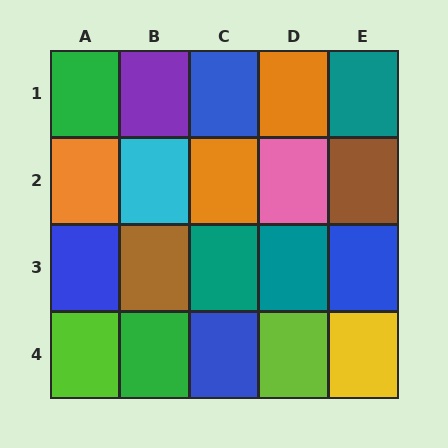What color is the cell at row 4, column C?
Blue.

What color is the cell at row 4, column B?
Green.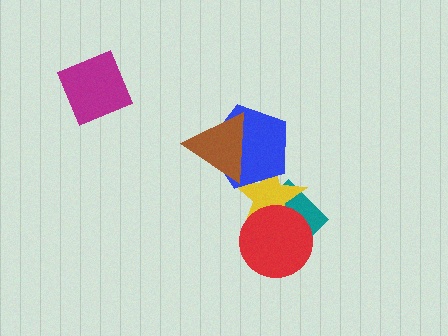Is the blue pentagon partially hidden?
Yes, it is partially covered by another shape.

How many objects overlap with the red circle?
2 objects overlap with the red circle.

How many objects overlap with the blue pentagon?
2 objects overlap with the blue pentagon.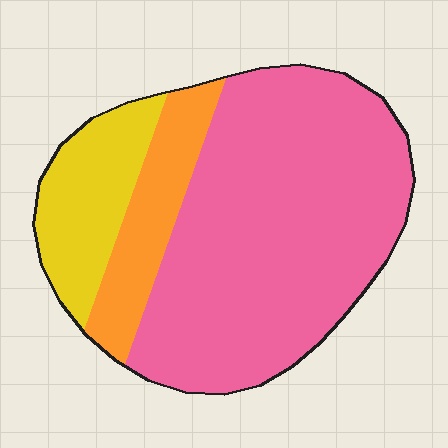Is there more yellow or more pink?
Pink.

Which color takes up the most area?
Pink, at roughly 70%.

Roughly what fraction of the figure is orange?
Orange covers around 15% of the figure.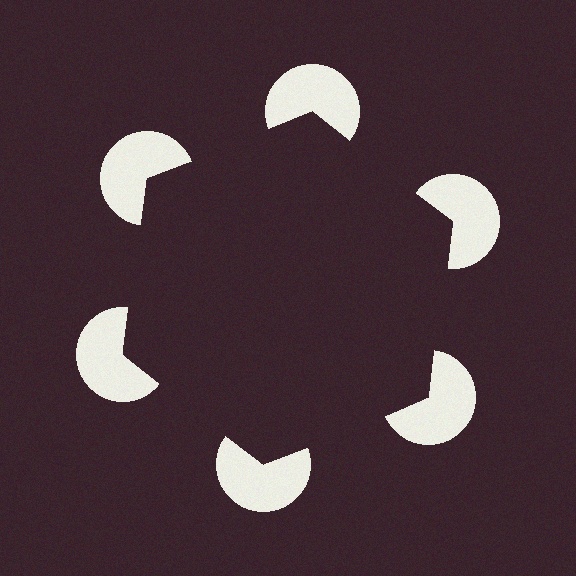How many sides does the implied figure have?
6 sides.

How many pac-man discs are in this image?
There are 6 — one at each vertex of the illusory hexagon.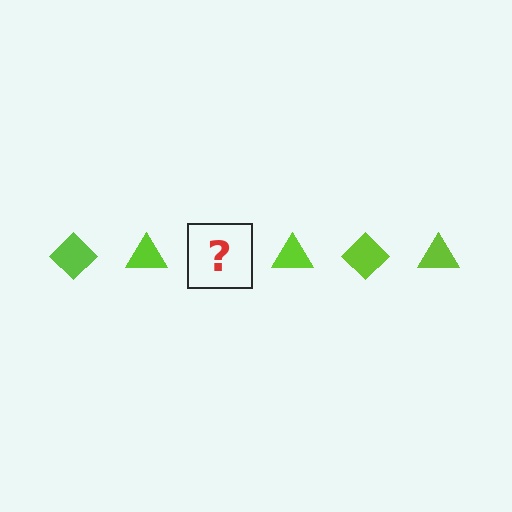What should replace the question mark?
The question mark should be replaced with a lime diamond.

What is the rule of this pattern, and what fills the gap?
The rule is that the pattern cycles through diamond, triangle shapes in lime. The gap should be filled with a lime diamond.